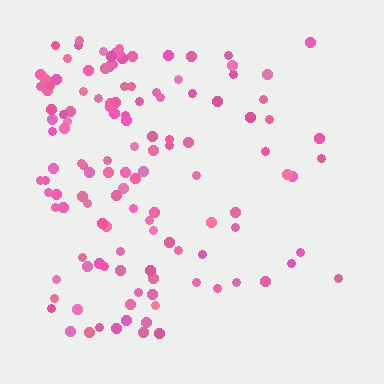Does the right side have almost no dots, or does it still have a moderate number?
Still a moderate number, just noticeably fewer than the left.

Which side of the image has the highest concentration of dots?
The left.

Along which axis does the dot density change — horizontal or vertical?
Horizontal.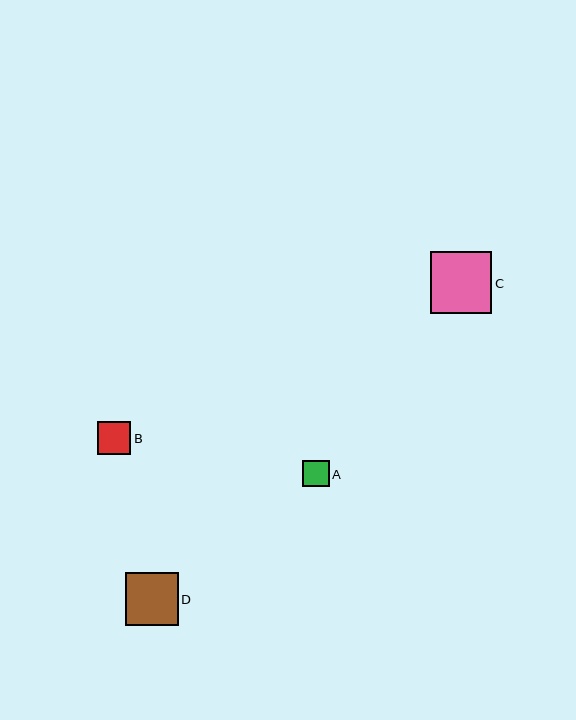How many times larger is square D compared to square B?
Square D is approximately 1.6 times the size of square B.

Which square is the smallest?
Square A is the smallest with a size of approximately 26 pixels.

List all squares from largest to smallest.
From largest to smallest: C, D, B, A.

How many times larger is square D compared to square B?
Square D is approximately 1.6 times the size of square B.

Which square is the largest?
Square C is the largest with a size of approximately 62 pixels.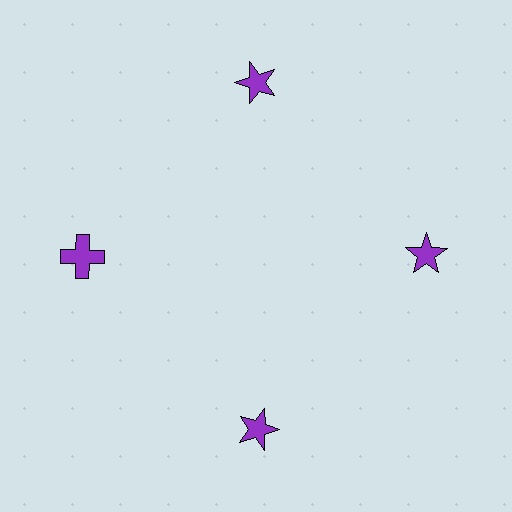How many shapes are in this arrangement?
There are 4 shapes arranged in a ring pattern.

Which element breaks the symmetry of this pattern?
The purple cross at roughly the 9 o'clock position breaks the symmetry. All other shapes are purple stars.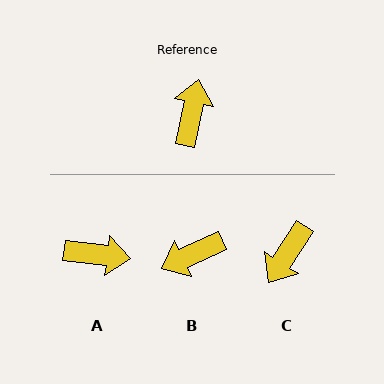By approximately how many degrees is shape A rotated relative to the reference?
Approximately 85 degrees clockwise.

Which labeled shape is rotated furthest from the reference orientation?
C, about 159 degrees away.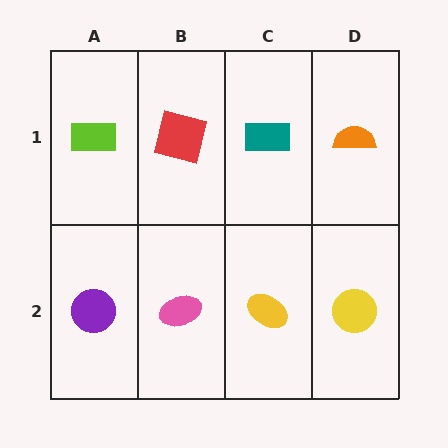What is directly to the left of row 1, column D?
A teal rectangle.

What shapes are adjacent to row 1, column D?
A yellow circle (row 2, column D), a teal rectangle (row 1, column C).